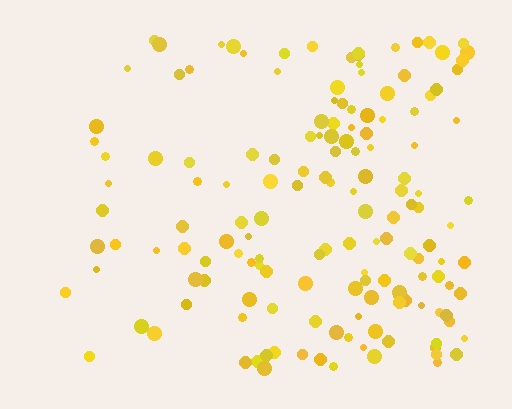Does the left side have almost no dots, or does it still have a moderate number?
Still a moderate number, just noticeably fewer than the right.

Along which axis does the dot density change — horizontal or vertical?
Horizontal.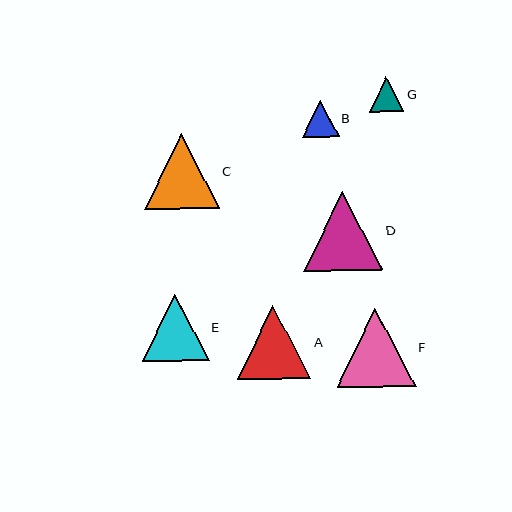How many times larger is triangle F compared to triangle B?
Triangle F is approximately 2.2 times the size of triangle B.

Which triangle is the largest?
Triangle F is the largest with a size of approximately 79 pixels.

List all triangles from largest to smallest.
From largest to smallest: F, D, C, A, E, B, G.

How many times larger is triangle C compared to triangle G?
Triangle C is approximately 2.2 times the size of triangle G.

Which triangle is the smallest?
Triangle G is the smallest with a size of approximately 35 pixels.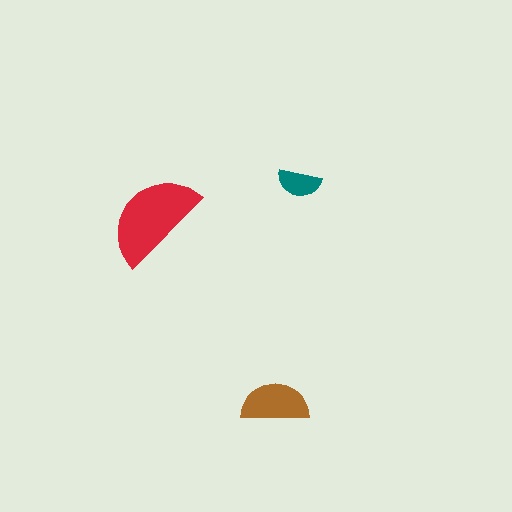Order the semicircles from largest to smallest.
the red one, the brown one, the teal one.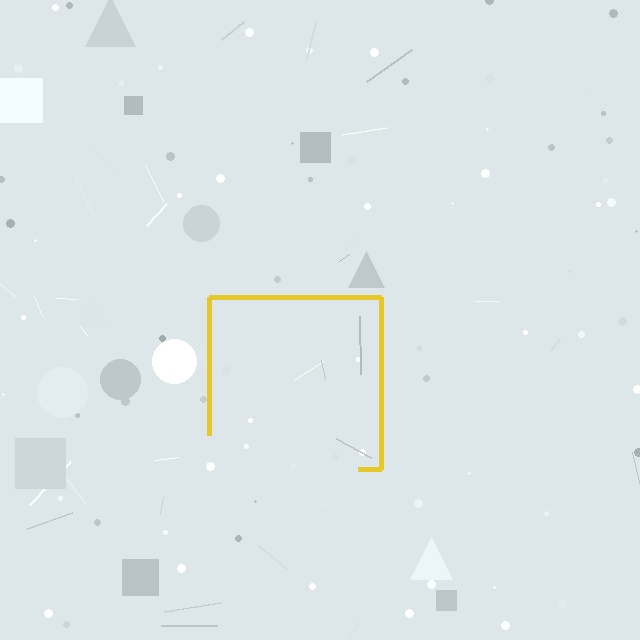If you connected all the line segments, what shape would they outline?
They would outline a square.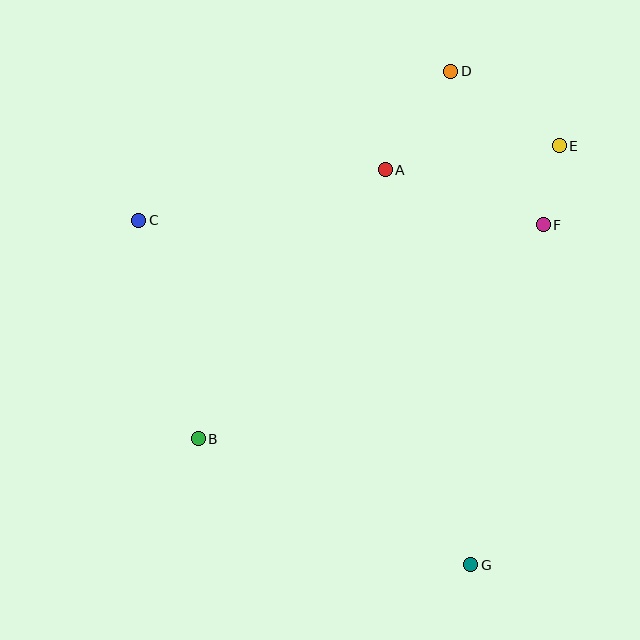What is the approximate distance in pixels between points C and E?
The distance between C and E is approximately 427 pixels.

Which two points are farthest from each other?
Points D and G are farthest from each other.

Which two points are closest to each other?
Points E and F are closest to each other.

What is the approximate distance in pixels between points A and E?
The distance between A and E is approximately 176 pixels.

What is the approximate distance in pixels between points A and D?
The distance between A and D is approximately 119 pixels.